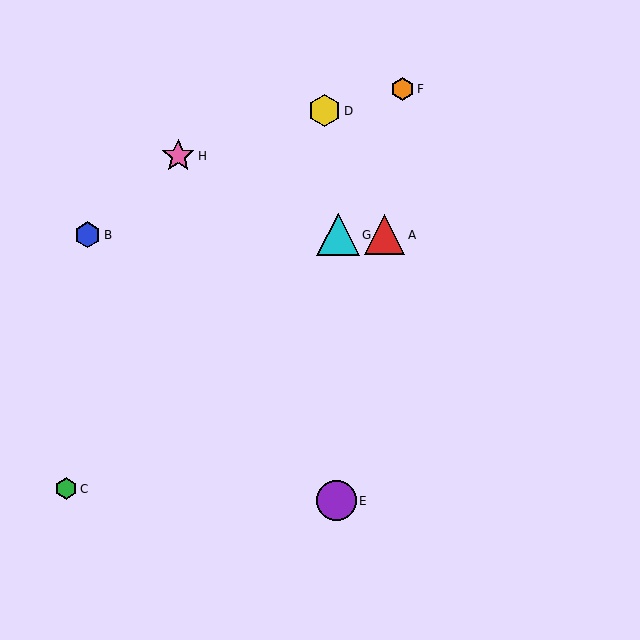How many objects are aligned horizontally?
3 objects (A, B, G) are aligned horizontally.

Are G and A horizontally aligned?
Yes, both are at y≈235.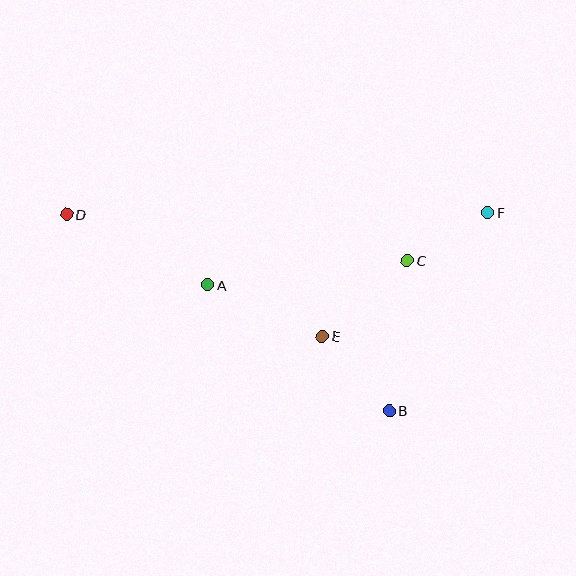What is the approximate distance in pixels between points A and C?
The distance between A and C is approximately 201 pixels.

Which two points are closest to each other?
Points C and F are closest to each other.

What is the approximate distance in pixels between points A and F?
The distance between A and F is approximately 289 pixels.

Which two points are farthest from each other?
Points D and F are farthest from each other.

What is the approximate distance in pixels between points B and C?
The distance between B and C is approximately 151 pixels.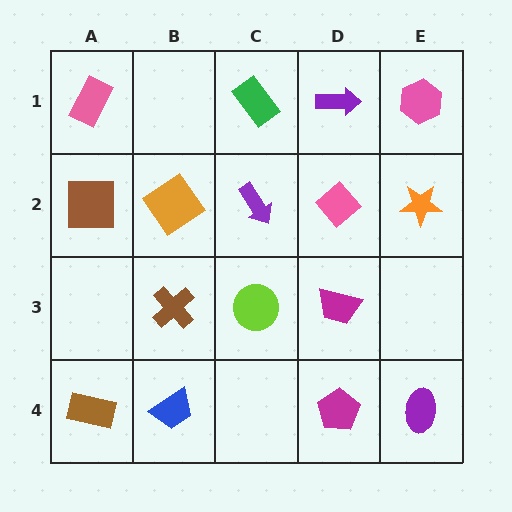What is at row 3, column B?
A brown cross.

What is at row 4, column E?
A purple ellipse.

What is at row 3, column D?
A magenta trapezoid.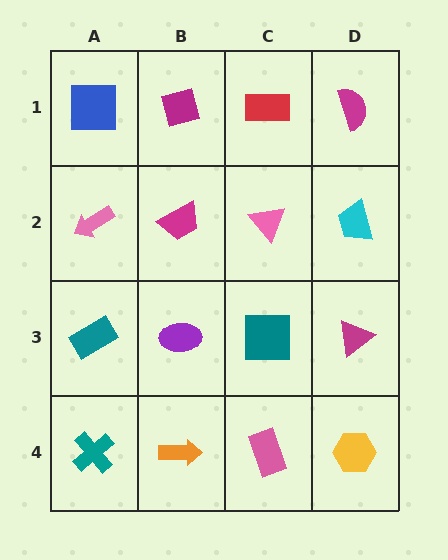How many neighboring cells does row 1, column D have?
2.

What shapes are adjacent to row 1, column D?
A cyan trapezoid (row 2, column D), a red rectangle (row 1, column C).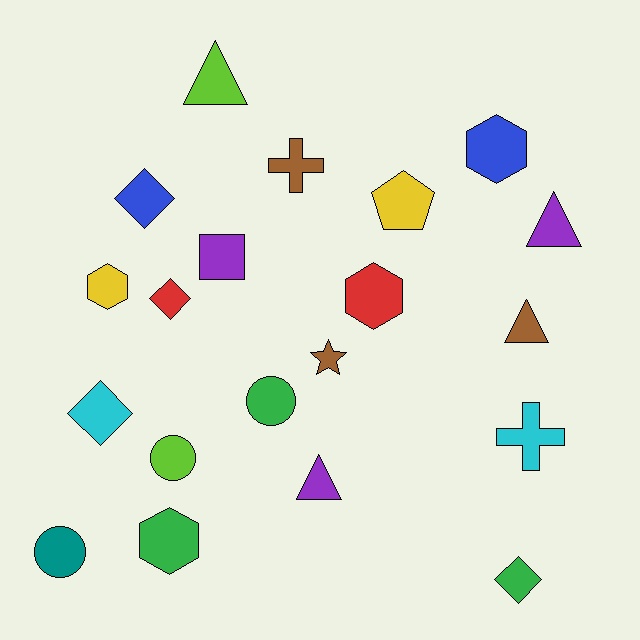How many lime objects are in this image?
There are 2 lime objects.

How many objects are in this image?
There are 20 objects.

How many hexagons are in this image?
There are 4 hexagons.